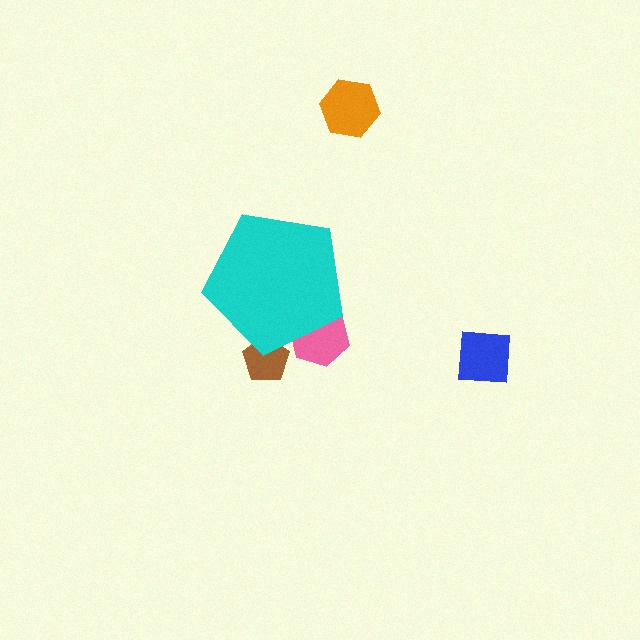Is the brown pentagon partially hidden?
Yes, the brown pentagon is partially hidden behind the cyan pentagon.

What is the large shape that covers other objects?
A cyan pentagon.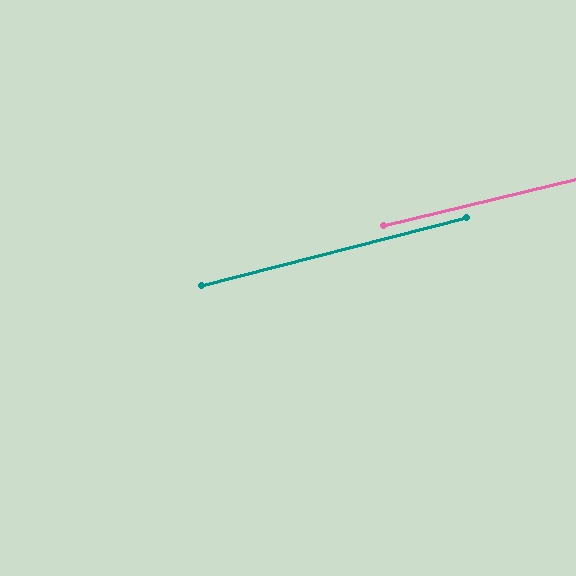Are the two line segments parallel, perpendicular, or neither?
Parallel — their directions differ by only 0.8°.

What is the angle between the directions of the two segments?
Approximately 1 degree.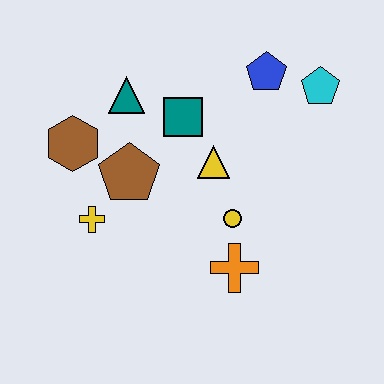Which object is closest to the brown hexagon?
The brown pentagon is closest to the brown hexagon.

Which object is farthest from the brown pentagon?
The cyan pentagon is farthest from the brown pentagon.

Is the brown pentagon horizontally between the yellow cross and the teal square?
Yes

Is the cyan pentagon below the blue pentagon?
Yes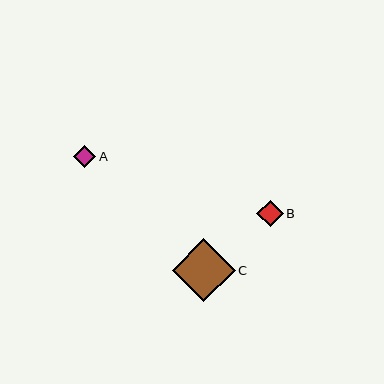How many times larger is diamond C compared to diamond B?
Diamond C is approximately 2.4 times the size of diamond B.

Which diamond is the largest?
Diamond C is the largest with a size of approximately 63 pixels.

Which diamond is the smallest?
Diamond A is the smallest with a size of approximately 22 pixels.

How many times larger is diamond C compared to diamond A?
Diamond C is approximately 2.9 times the size of diamond A.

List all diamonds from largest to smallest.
From largest to smallest: C, B, A.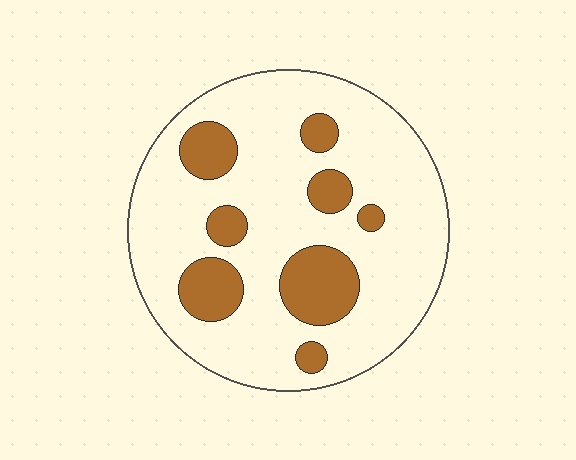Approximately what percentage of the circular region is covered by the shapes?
Approximately 20%.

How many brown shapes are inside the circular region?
8.